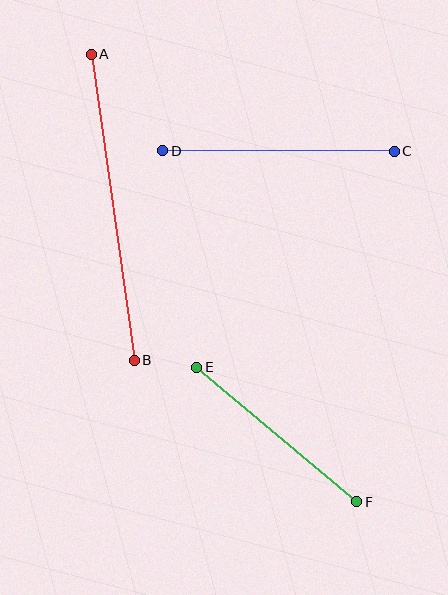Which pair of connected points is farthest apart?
Points A and B are farthest apart.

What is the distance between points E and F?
The distance is approximately 209 pixels.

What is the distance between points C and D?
The distance is approximately 232 pixels.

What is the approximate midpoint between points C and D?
The midpoint is at approximately (278, 151) pixels.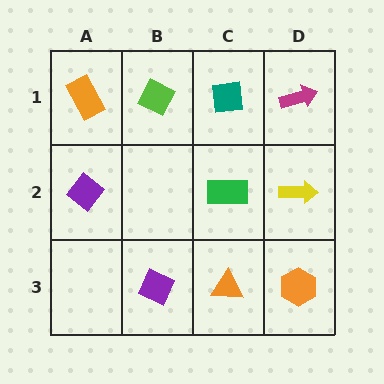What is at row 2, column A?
A purple diamond.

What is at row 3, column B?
A purple diamond.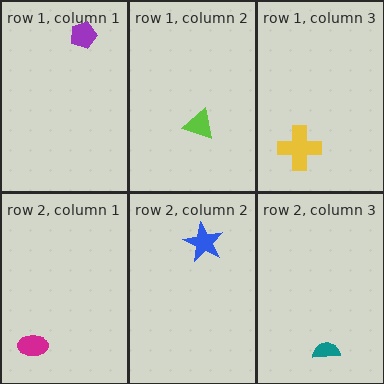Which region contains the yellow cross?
The row 1, column 3 region.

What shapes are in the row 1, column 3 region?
The yellow cross.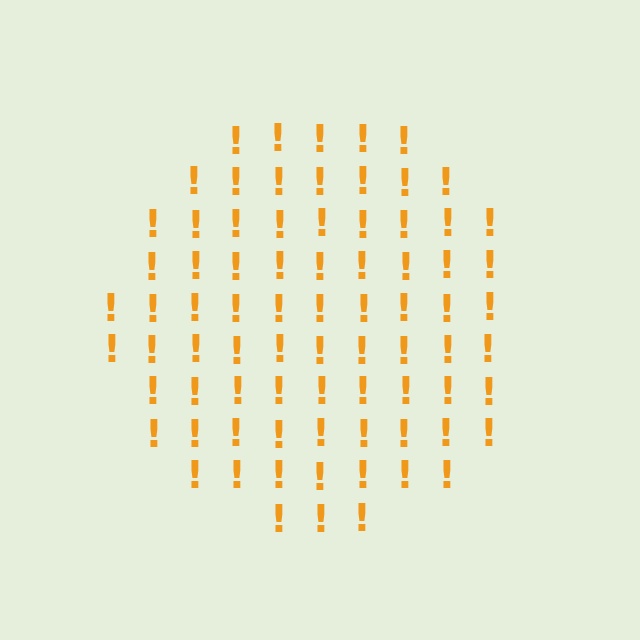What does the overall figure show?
The overall figure shows a circle.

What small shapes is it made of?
It is made of small exclamation marks.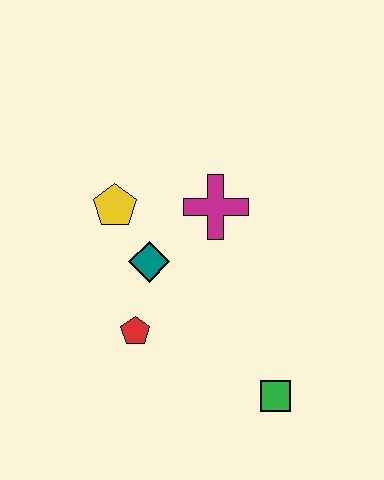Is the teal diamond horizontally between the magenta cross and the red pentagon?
Yes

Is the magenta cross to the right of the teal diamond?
Yes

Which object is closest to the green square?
The red pentagon is closest to the green square.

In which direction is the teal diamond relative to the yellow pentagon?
The teal diamond is below the yellow pentagon.